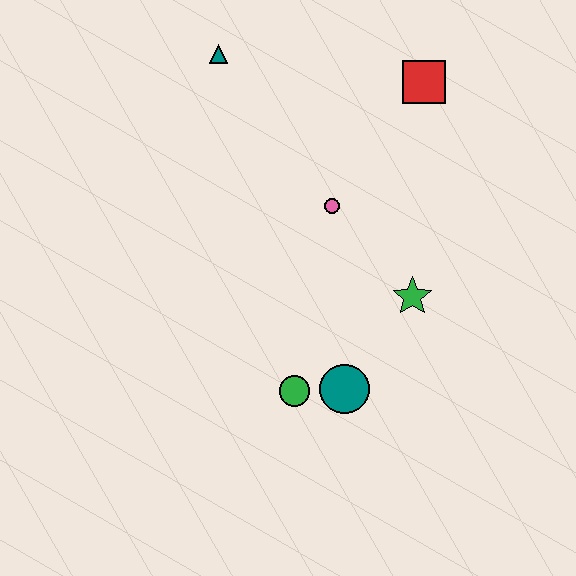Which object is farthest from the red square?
The green circle is farthest from the red square.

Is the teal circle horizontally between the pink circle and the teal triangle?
No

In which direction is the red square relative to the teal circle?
The red square is above the teal circle.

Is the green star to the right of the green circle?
Yes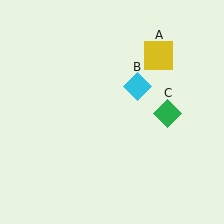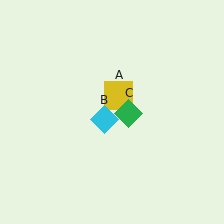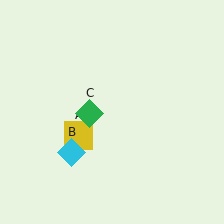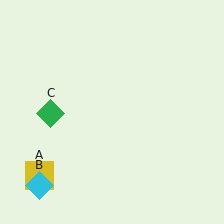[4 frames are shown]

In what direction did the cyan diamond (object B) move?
The cyan diamond (object B) moved down and to the left.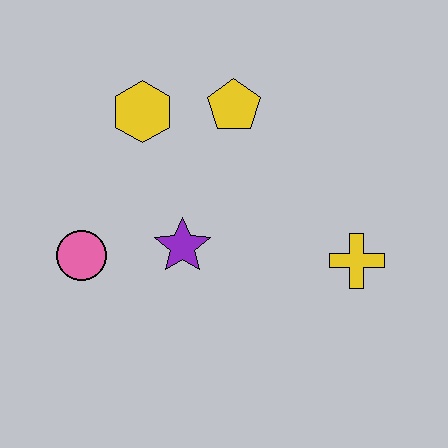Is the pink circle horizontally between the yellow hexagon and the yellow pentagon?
No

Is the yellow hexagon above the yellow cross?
Yes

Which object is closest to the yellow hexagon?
The yellow pentagon is closest to the yellow hexagon.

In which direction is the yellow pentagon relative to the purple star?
The yellow pentagon is above the purple star.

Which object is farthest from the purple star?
The yellow cross is farthest from the purple star.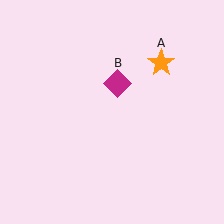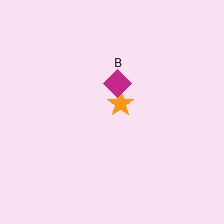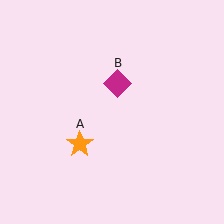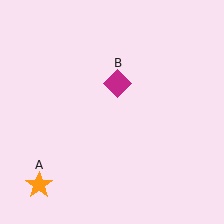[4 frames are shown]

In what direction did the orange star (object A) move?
The orange star (object A) moved down and to the left.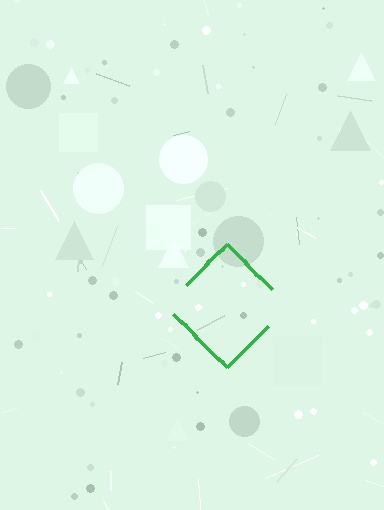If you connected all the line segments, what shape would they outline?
They would outline a diamond.